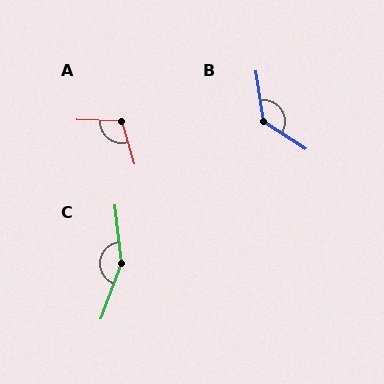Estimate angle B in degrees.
Approximately 131 degrees.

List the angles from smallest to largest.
A (108°), B (131°), C (154°).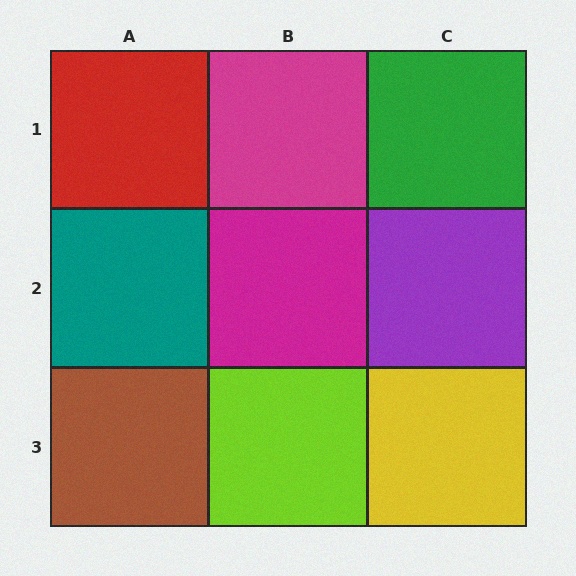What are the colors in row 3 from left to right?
Brown, lime, yellow.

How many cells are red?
1 cell is red.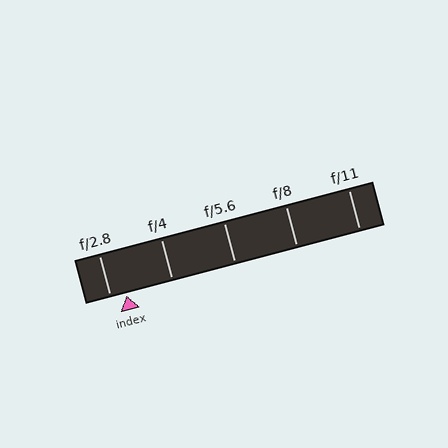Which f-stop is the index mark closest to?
The index mark is closest to f/2.8.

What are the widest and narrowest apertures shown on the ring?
The widest aperture shown is f/2.8 and the narrowest is f/11.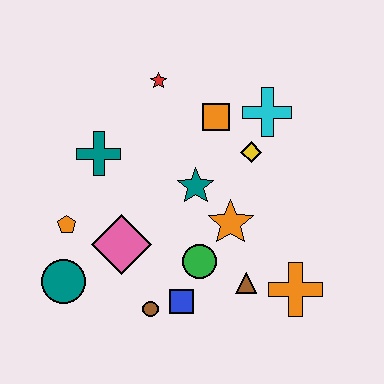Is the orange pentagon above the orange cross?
Yes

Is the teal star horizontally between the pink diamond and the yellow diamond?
Yes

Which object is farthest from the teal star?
The teal circle is farthest from the teal star.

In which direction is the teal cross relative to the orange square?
The teal cross is to the left of the orange square.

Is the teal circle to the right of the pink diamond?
No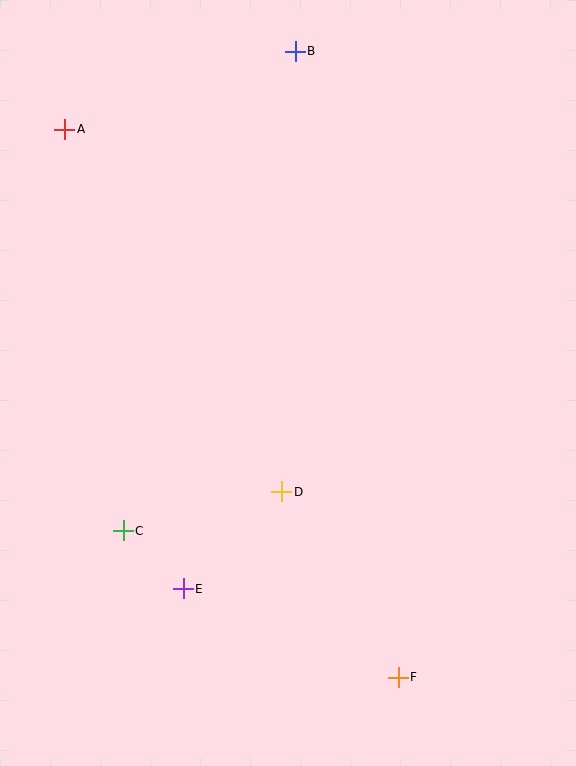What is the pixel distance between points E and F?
The distance between E and F is 233 pixels.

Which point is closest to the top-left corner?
Point A is closest to the top-left corner.